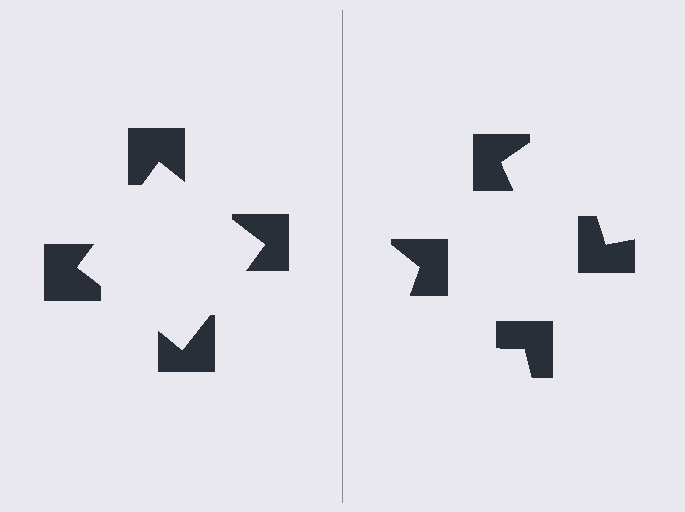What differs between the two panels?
The notched squares are positioned identically on both sides; only the wedge orientations differ. On the left they align to a square; on the right they are misaligned.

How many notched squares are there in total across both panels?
8 — 4 on each side.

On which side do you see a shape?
An illusory square appears on the left side. On the right side the wedge cuts are rotated, so no coherent shape forms.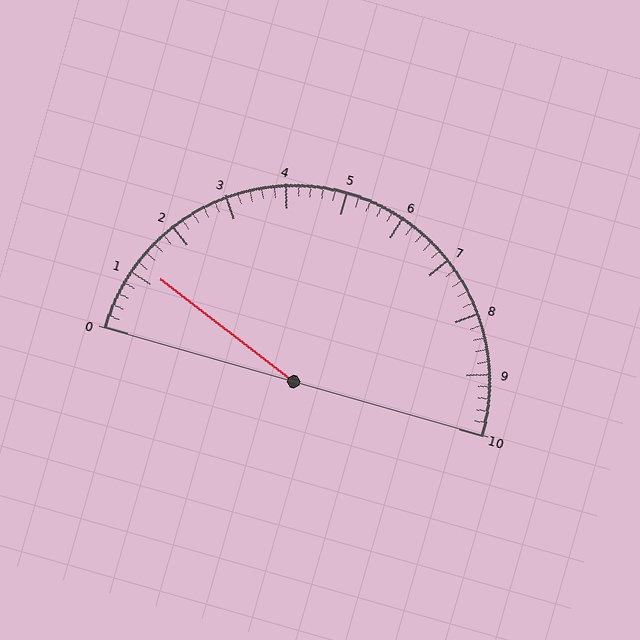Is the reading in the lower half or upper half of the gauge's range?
The reading is in the lower half of the range (0 to 10).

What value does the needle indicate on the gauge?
The needle indicates approximately 1.2.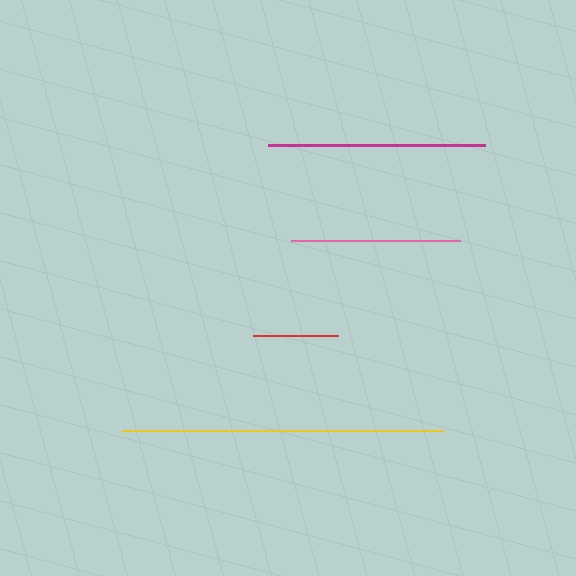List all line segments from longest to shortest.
From longest to shortest: yellow, magenta, pink, red.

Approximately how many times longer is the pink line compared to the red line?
The pink line is approximately 2.0 times the length of the red line.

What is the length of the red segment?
The red segment is approximately 85 pixels long.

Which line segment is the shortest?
The red line is the shortest at approximately 85 pixels.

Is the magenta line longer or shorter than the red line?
The magenta line is longer than the red line.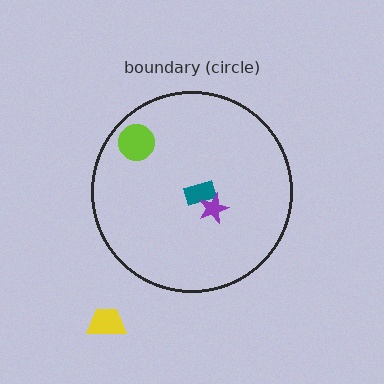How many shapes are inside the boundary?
3 inside, 1 outside.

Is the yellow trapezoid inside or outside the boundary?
Outside.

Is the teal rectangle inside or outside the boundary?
Inside.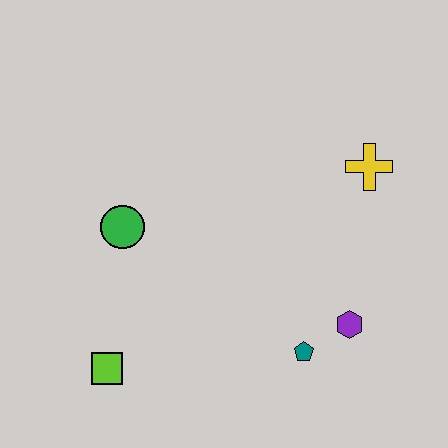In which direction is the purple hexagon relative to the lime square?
The purple hexagon is to the right of the lime square.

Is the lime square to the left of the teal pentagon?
Yes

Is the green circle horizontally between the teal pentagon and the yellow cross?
No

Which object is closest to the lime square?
The green circle is closest to the lime square.